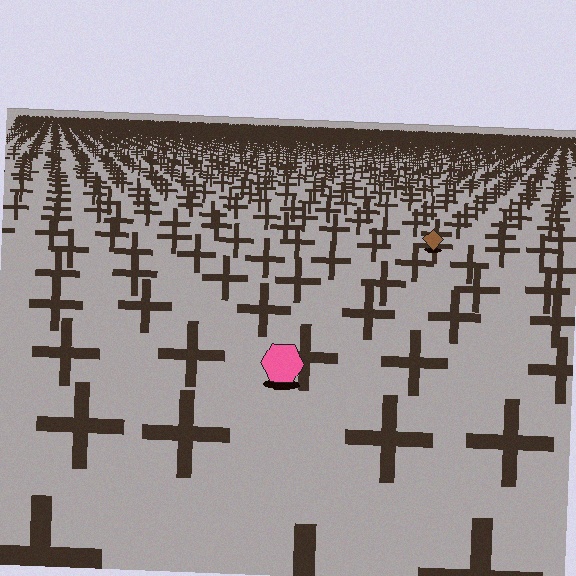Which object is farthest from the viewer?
The brown diamond is farthest from the viewer. It appears smaller and the ground texture around it is denser.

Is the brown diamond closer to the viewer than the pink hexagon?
No. The pink hexagon is closer — you can tell from the texture gradient: the ground texture is coarser near it.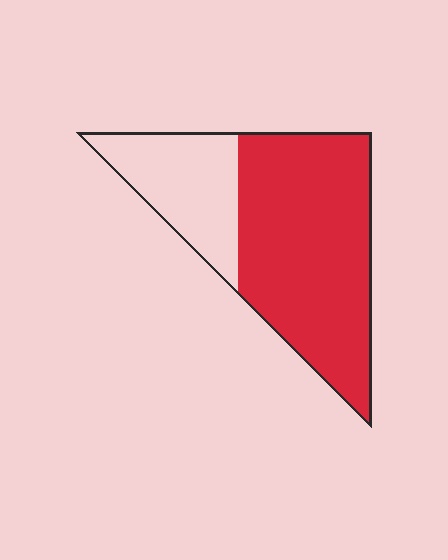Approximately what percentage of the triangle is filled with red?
Approximately 70%.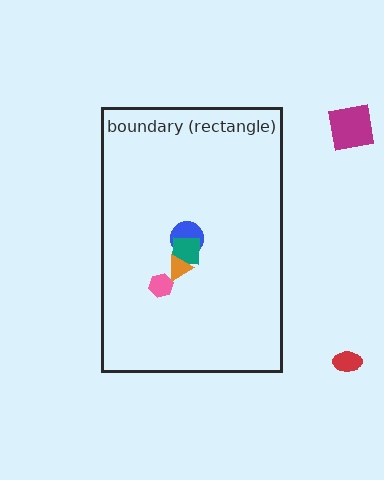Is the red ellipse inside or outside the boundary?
Outside.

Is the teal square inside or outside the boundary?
Inside.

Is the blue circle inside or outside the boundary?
Inside.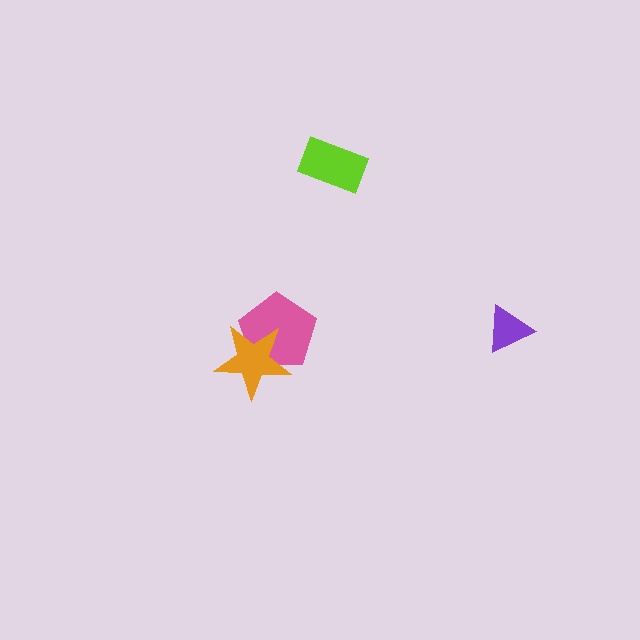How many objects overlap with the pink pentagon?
1 object overlaps with the pink pentagon.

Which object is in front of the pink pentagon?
The orange star is in front of the pink pentagon.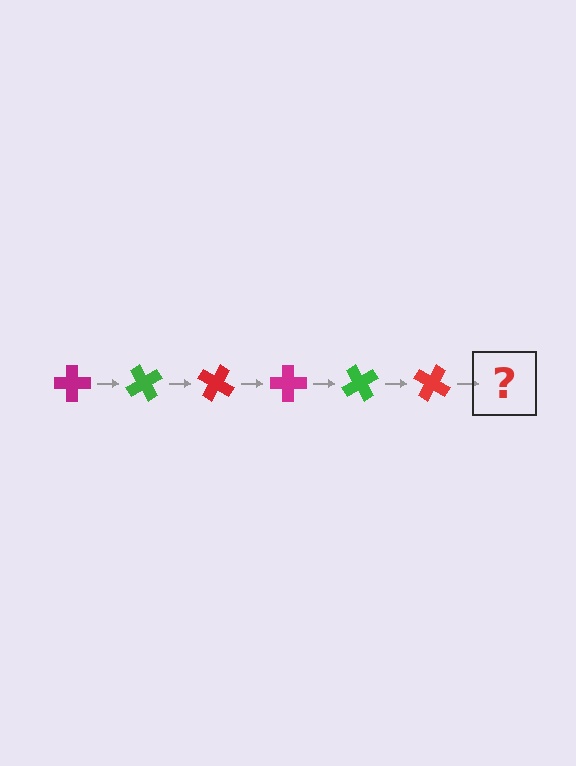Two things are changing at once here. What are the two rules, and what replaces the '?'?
The two rules are that it rotates 60 degrees each step and the color cycles through magenta, green, and red. The '?' should be a magenta cross, rotated 360 degrees from the start.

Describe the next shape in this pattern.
It should be a magenta cross, rotated 360 degrees from the start.